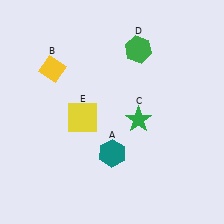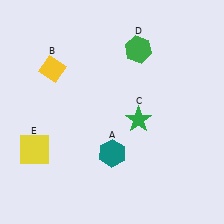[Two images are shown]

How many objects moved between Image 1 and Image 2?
1 object moved between the two images.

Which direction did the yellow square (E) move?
The yellow square (E) moved left.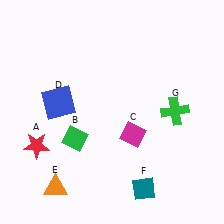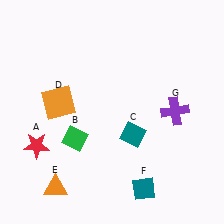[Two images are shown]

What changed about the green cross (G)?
In Image 1, G is green. In Image 2, it changed to purple.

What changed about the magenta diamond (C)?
In Image 1, C is magenta. In Image 2, it changed to teal.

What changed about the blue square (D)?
In Image 1, D is blue. In Image 2, it changed to orange.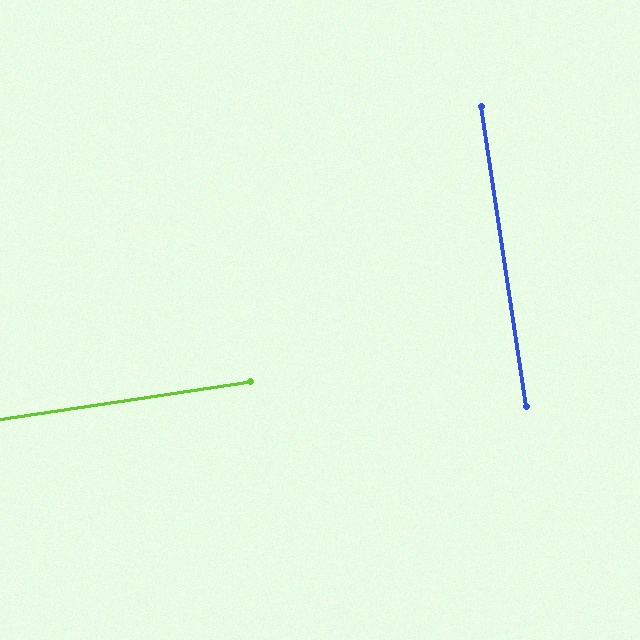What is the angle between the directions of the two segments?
Approximately 90 degrees.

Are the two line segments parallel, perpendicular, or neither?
Perpendicular — they meet at approximately 90°.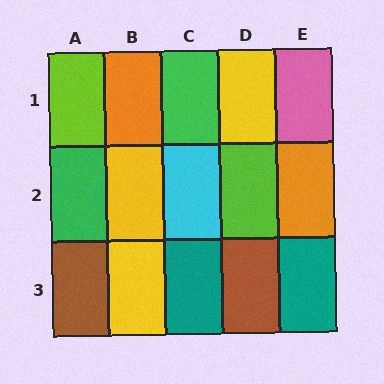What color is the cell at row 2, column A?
Green.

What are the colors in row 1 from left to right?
Lime, orange, green, yellow, pink.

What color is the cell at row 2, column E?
Orange.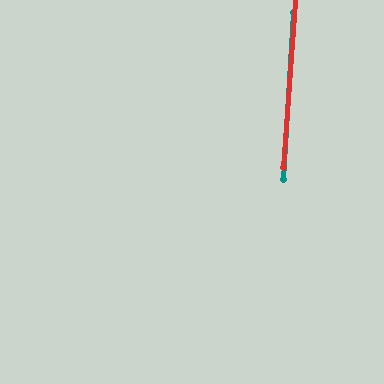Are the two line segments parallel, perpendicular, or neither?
Parallel — their directions differ by only 0.9°.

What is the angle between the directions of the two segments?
Approximately 1 degree.